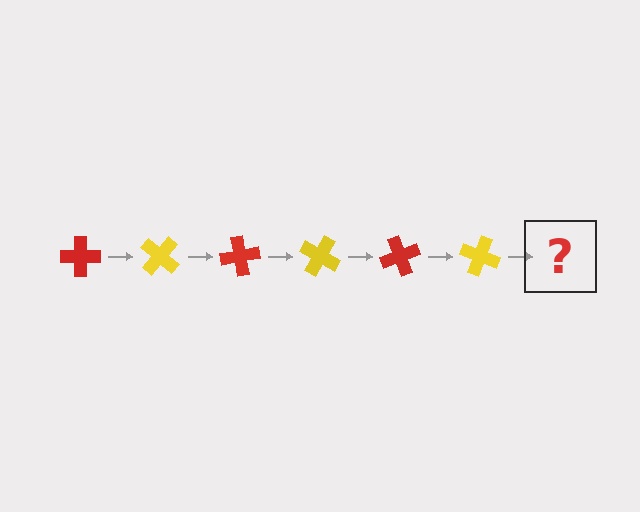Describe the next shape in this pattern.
It should be a red cross, rotated 240 degrees from the start.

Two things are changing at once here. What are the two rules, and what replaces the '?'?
The two rules are that it rotates 40 degrees each step and the color cycles through red and yellow. The '?' should be a red cross, rotated 240 degrees from the start.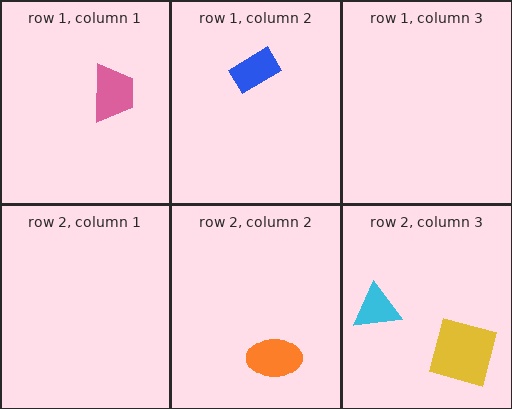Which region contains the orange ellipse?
The row 2, column 2 region.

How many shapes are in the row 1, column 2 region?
1.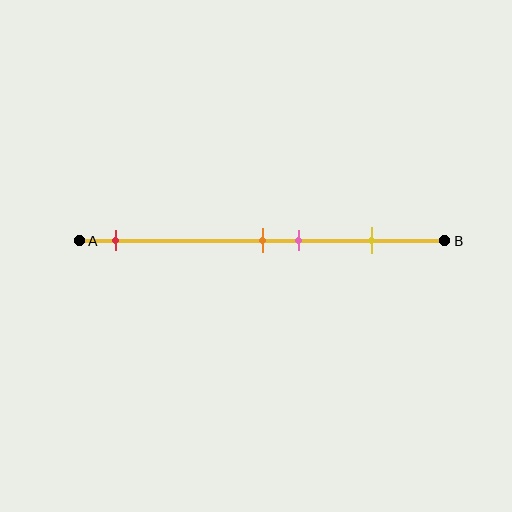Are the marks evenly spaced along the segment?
No, the marks are not evenly spaced.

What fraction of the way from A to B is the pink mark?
The pink mark is approximately 60% (0.6) of the way from A to B.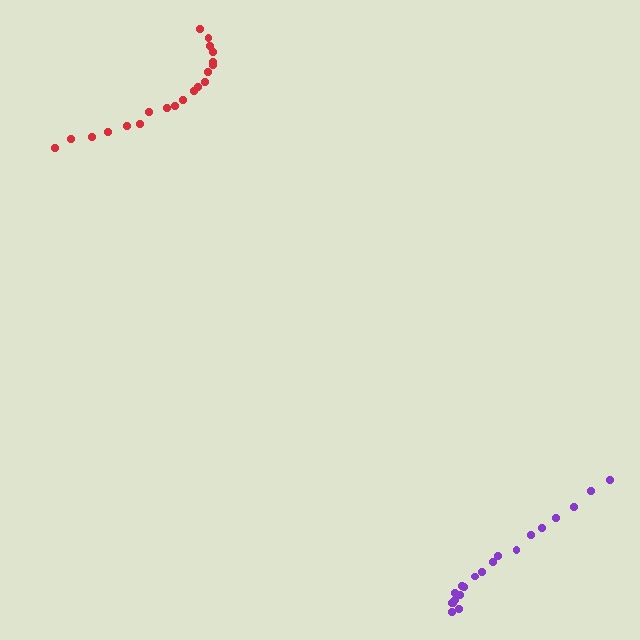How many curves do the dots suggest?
There are 2 distinct paths.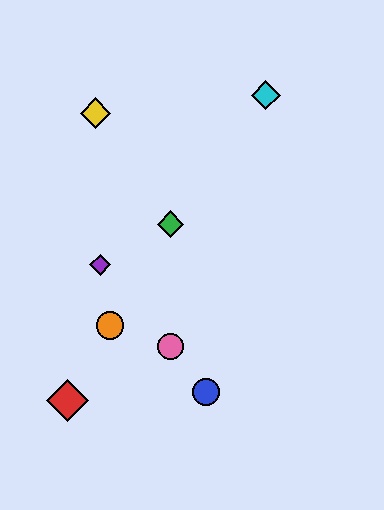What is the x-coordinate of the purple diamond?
The purple diamond is at x≈100.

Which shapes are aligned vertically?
The green diamond, the pink circle are aligned vertically.